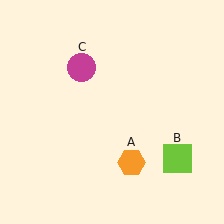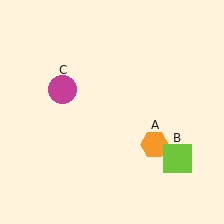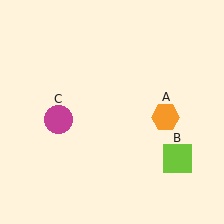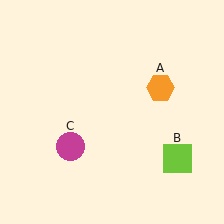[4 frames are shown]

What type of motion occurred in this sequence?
The orange hexagon (object A), magenta circle (object C) rotated counterclockwise around the center of the scene.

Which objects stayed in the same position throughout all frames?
Lime square (object B) remained stationary.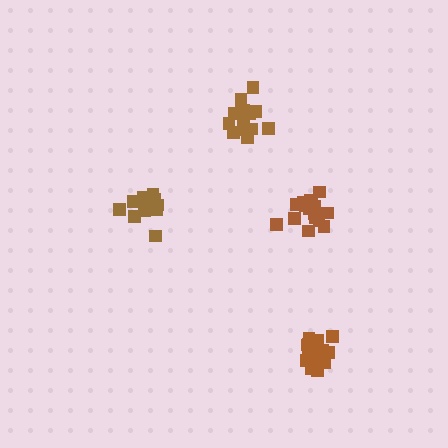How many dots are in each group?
Group 1: 18 dots, Group 2: 15 dots, Group 3: 20 dots, Group 4: 18 dots (71 total).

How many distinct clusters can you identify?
There are 4 distinct clusters.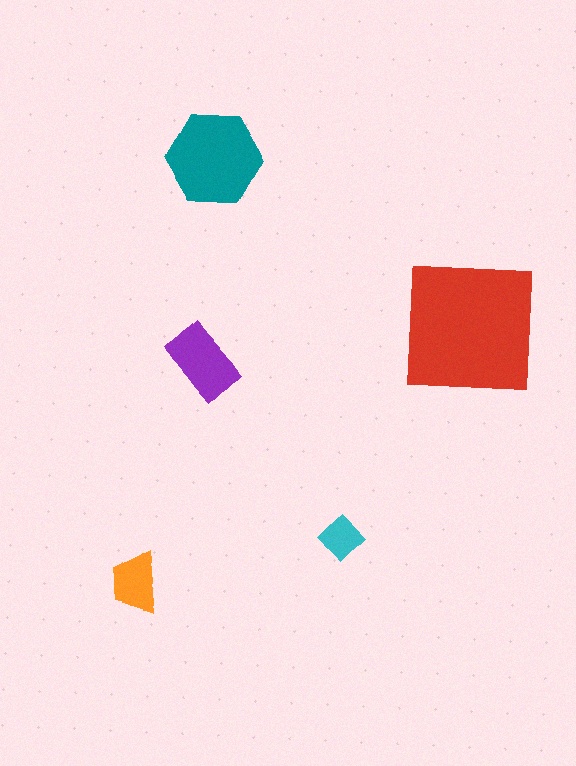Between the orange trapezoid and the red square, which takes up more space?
The red square.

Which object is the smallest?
The cyan diamond.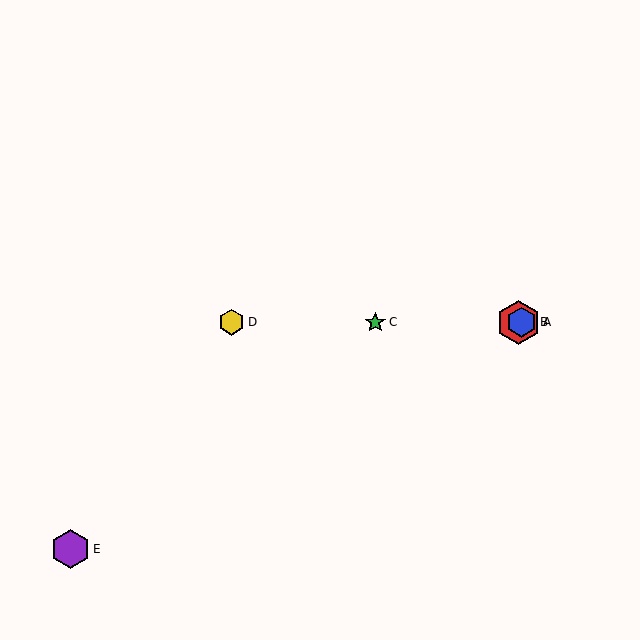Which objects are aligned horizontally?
Objects A, B, C, D are aligned horizontally.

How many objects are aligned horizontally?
4 objects (A, B, C, D) are aligned horizontally.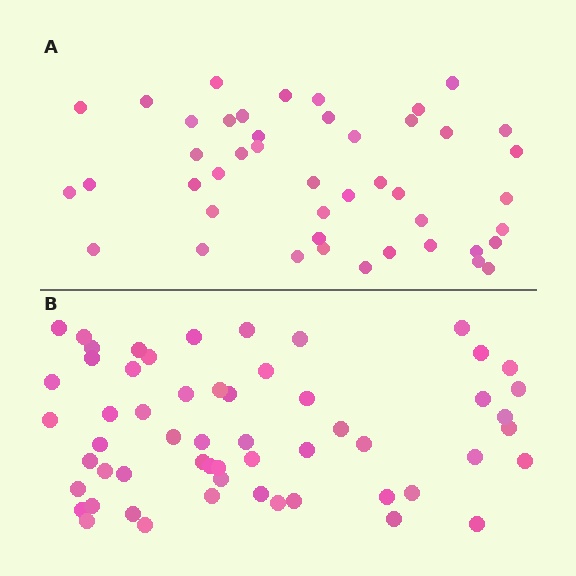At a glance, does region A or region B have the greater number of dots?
Region B (the bottom region) has more dots.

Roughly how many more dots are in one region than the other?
Region B has roughly 12 or so more dots than region A.